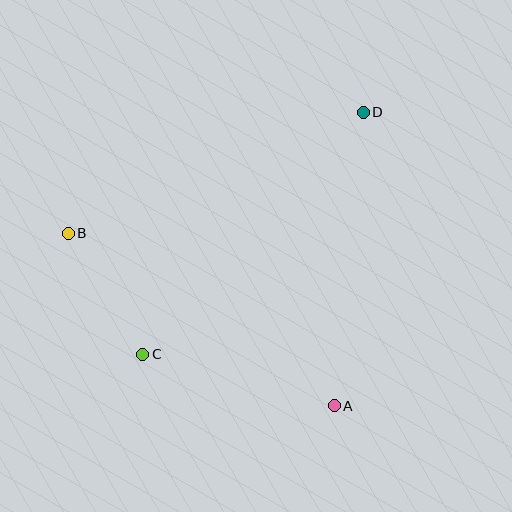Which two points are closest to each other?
Points B and C are closest to each other.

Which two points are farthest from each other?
Points C and D are farthest from each other.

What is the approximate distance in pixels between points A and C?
The distance between A and C is approximately 198 pixels.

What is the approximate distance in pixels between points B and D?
The distance between B and D is approximately 319 pixels.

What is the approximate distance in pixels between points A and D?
The distance between A and D is approximately 295 pixels.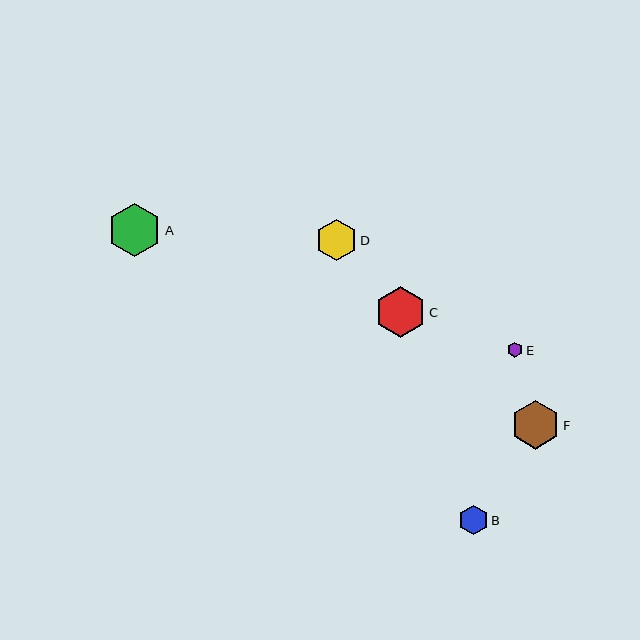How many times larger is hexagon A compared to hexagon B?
Hexagon A is approximately 1.8 times the size of hexagon B.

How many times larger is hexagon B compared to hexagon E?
Hexagon B is approximately 1.9 times the size of hexagon E.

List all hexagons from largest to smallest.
From largest to smallest: A, C, F, D, B, E.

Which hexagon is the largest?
Hexagon A is the largest with a size of approximately 54 pixels.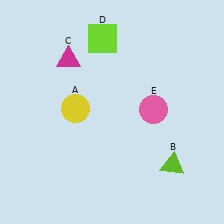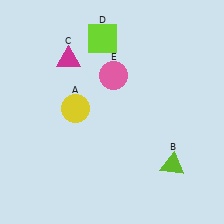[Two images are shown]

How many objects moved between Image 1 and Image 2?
1 object moved between the two images.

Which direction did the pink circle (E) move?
The pink circle (E) moved left.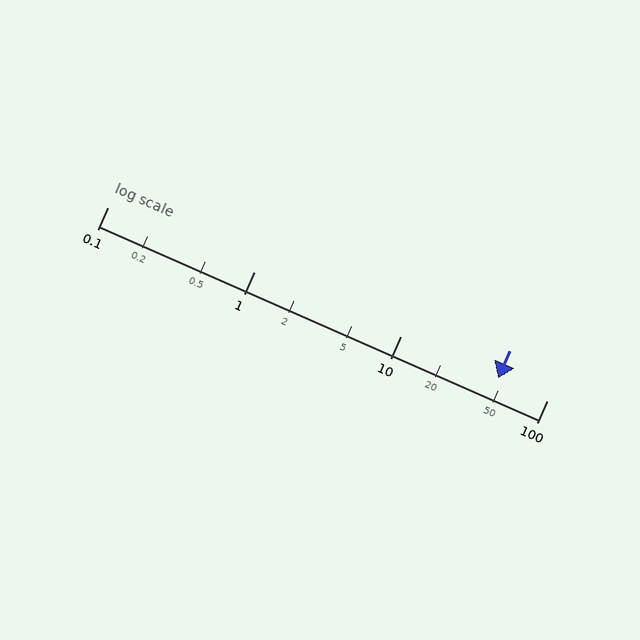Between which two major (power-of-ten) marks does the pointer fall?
The pointer is between 10 and 100.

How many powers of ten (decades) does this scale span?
The scale spans 3 decades, from 0.1 to 100.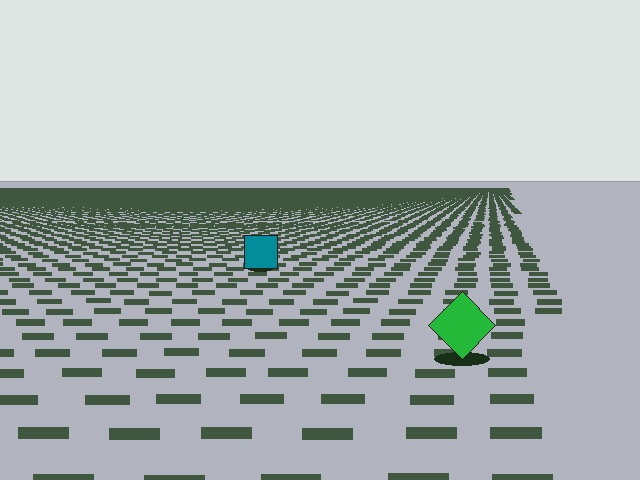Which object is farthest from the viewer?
The teal square is farthest from the viewer. It appears smaller and the ground texture around it is denser.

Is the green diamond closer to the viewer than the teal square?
Yes. The green diamond is closer — you can tell from the texture gradient: the ground texture is coarser near it.